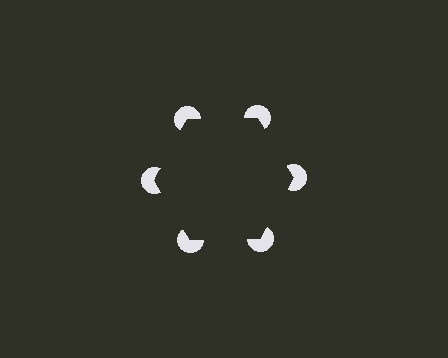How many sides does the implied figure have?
6 sides.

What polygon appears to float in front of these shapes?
An illusory hexagon — its edges are inferred from the aligned wedge cuts in the pac-man discs, not physically drawn.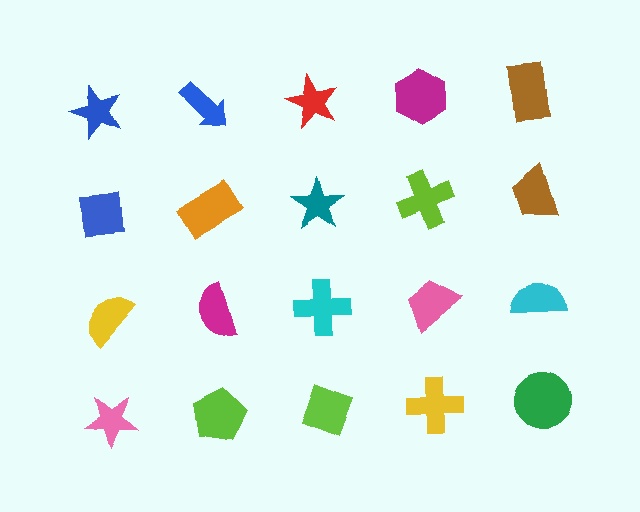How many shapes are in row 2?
5 shapes.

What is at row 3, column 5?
A cyan semicircle.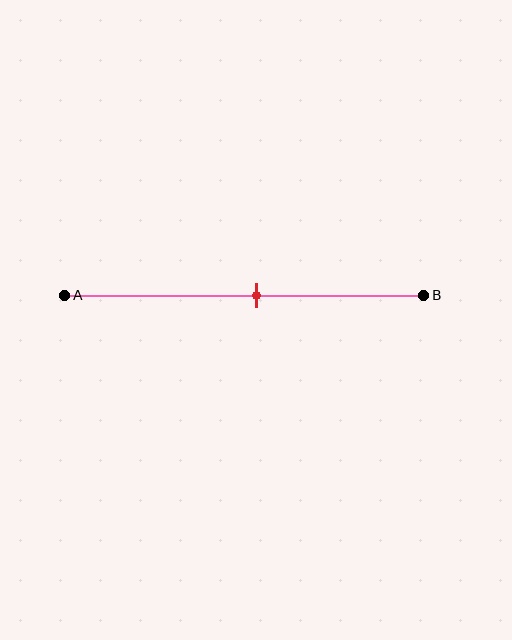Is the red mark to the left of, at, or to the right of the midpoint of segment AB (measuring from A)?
The red mark is to the right of the midpoint of segment AB.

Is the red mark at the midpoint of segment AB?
No, the mark is at about 55% from A, not at the 50% midpoint.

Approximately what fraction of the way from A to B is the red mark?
The red mark is approximately 55% of the way from A to B.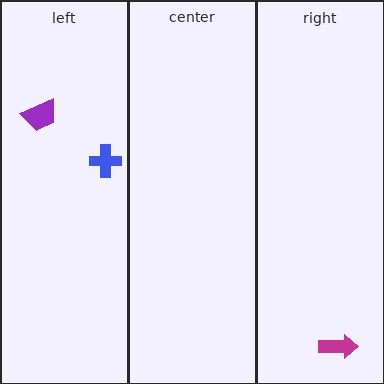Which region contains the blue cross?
The left region.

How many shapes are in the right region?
1.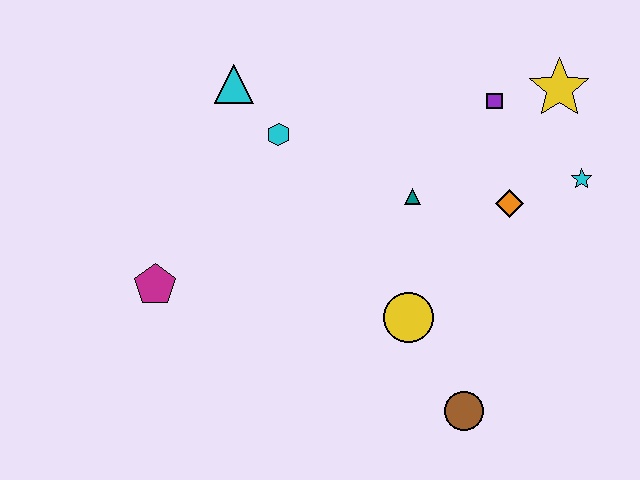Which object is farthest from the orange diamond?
The magenta pentagon is farthest from the orange diamond.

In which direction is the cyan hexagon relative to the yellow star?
The cyan hexagon is to the left of the yellow star.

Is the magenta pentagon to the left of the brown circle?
Yes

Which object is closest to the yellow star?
The purple square is closest to the yellow star.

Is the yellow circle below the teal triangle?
Yes